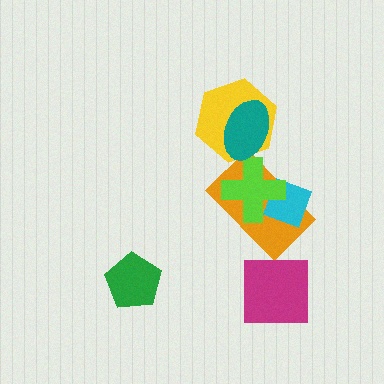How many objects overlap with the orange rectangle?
2 objects overlap with the orange rectangle.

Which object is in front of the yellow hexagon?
The teal ellipse is in front of the yellow hexagon.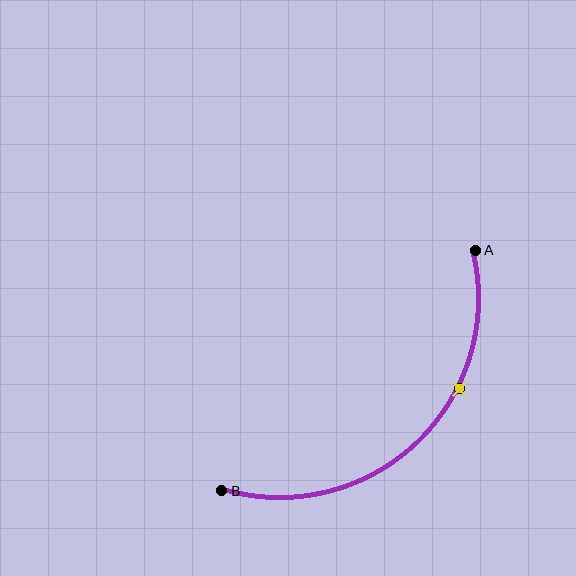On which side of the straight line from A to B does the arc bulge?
The arc bulges below and to the right of the straight line connecting A and B.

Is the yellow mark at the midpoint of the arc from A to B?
No. The yellow mark lies on the arc but is closer to endpoint A. The arc midpoint would be at the point on the curve equidistant along the arc from both A and B.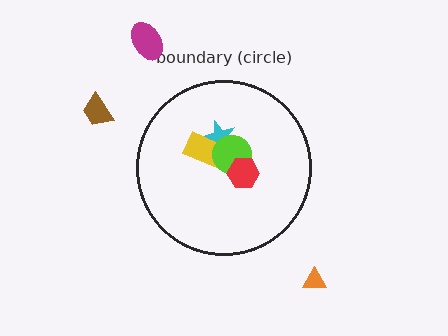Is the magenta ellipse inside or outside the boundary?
Outside.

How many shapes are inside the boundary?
4 inside, 3 outside.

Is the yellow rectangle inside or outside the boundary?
Inside.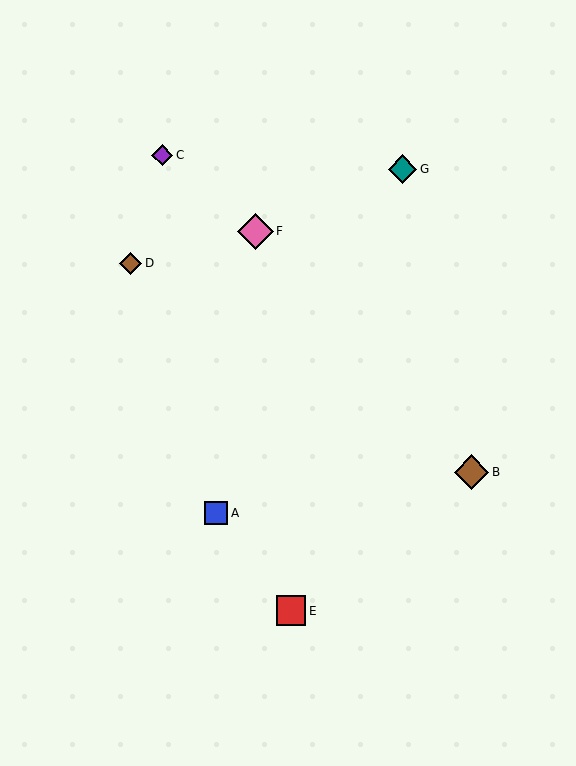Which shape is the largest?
The pink diamond (labeled F) is the largest.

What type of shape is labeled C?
Shape C is a purple diamond.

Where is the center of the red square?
The center of the red square is at (291, 611).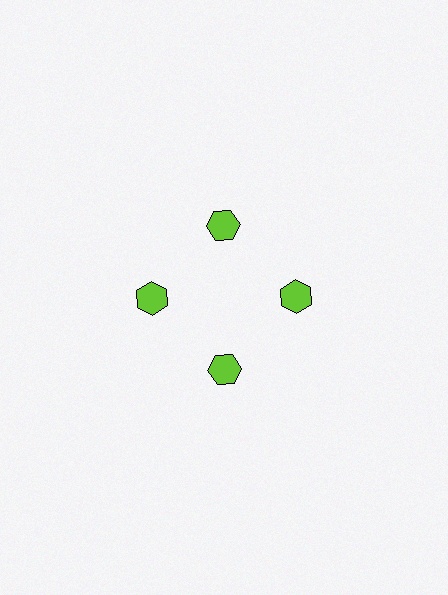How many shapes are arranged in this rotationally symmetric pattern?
There are 4 shapes, arranged in 4 groups of 1.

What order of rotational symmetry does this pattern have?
This pattern has 4-fold rotational symmetry.